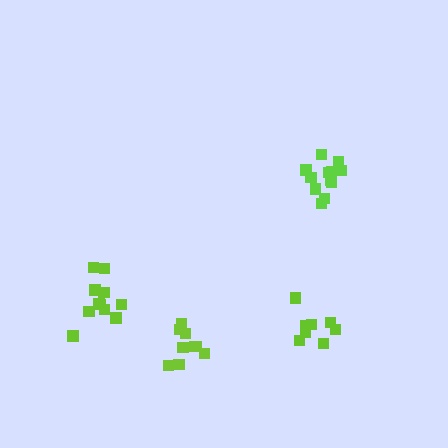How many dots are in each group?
Group 1: 12 dots, Group 2: 11 dots, Group 3: 9 dots, Group 4: 8 dots (40 total).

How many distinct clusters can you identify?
There are 4 distinct clusters.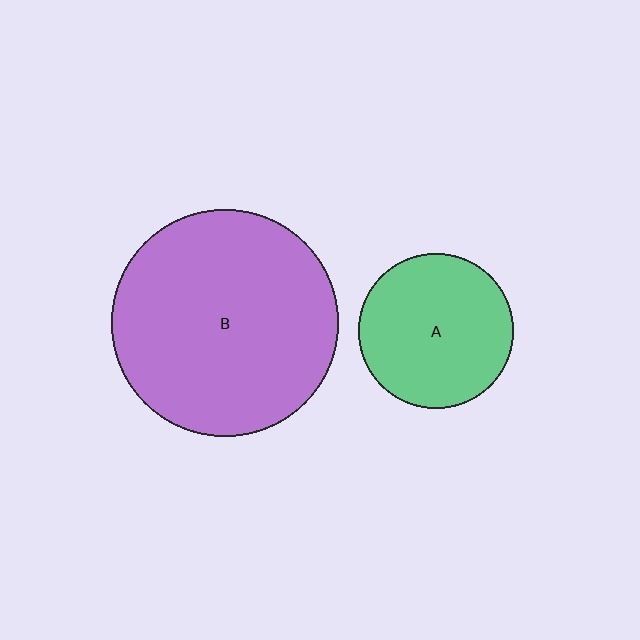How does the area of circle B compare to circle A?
Approximately 2.2 times.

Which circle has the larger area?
Circle B (purple).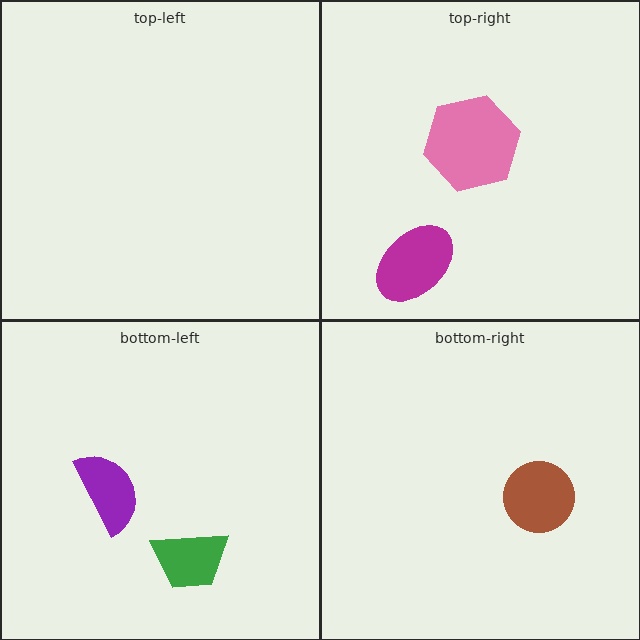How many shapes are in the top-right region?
2.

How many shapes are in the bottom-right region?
1.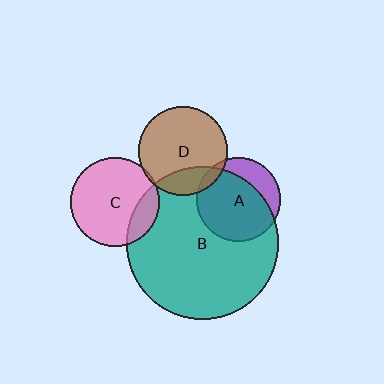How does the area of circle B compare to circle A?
Approximately 3.3 times.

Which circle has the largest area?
Circle B (teal).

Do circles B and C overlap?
Yes.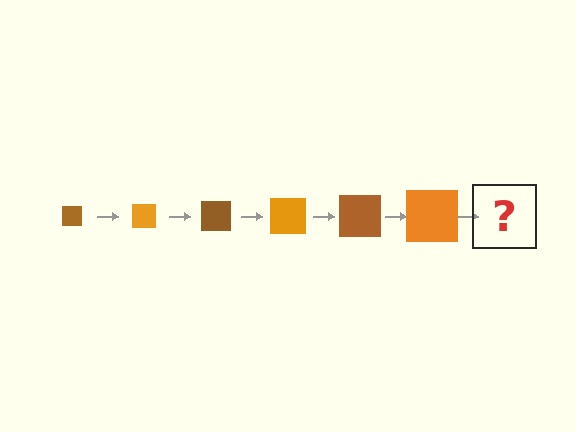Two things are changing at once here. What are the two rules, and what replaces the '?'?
The two rules are that the square grows larger each step and the color cycles through brown and orange. The '?' should be a brown square, larger than the previous one.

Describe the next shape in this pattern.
It should be a brown square, larger than the previous one.